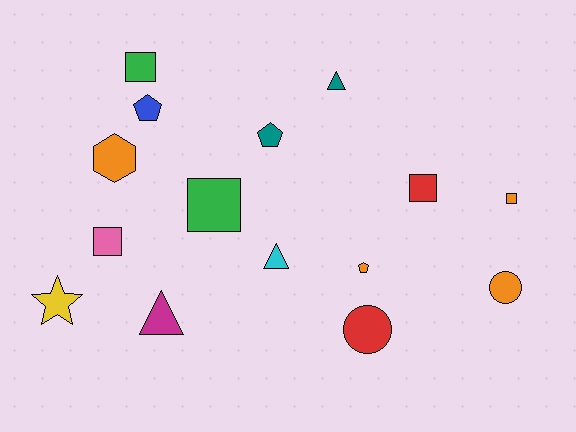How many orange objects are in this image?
There are 4 orange objects.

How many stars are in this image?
There is 1 star.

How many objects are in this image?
There are 15 objects.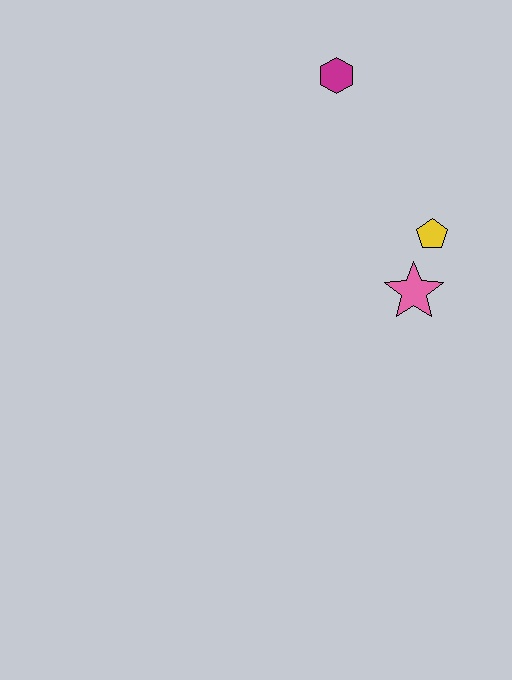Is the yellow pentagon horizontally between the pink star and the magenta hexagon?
No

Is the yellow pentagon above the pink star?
Yes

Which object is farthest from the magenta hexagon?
The pink star is farthest from the magenta hexagon.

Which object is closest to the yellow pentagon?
The pink star is closest to the yellow pentagon.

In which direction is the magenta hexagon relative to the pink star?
The magenta hexagon is above the pink star.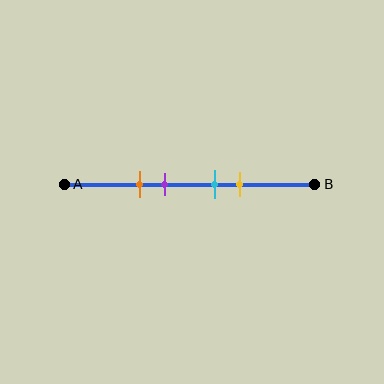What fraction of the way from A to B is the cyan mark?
The cyan mark is approximately 60% (0.6) of the way from A to B.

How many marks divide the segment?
There are 4 marks dividing the segment.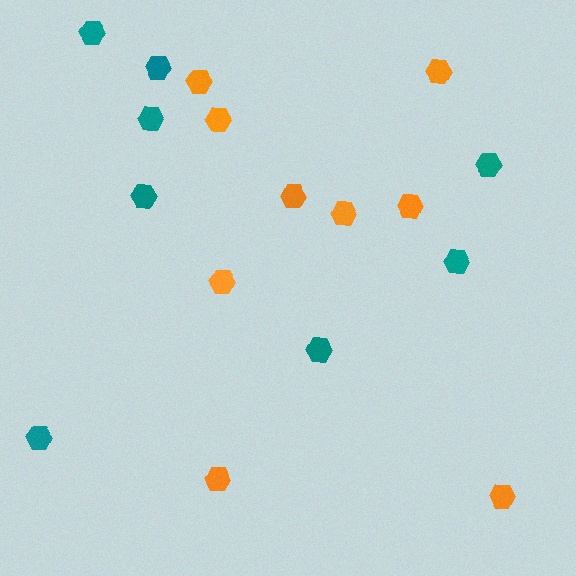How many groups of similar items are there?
There are 2 groups: one group of orange hexagons (9) and one group of teal hexagons (8).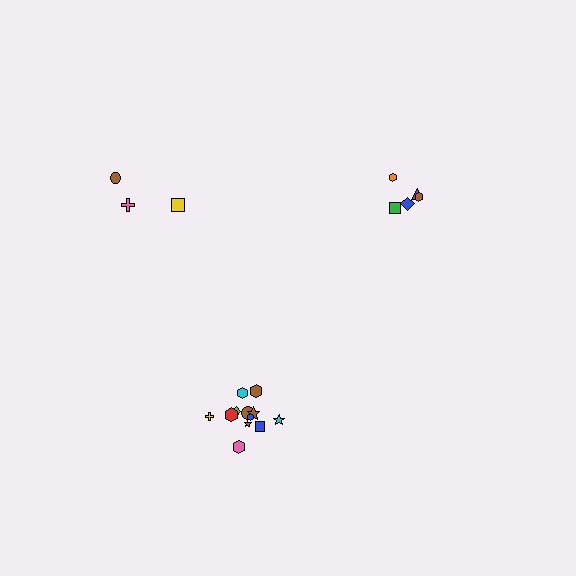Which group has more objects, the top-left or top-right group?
The top-right group.